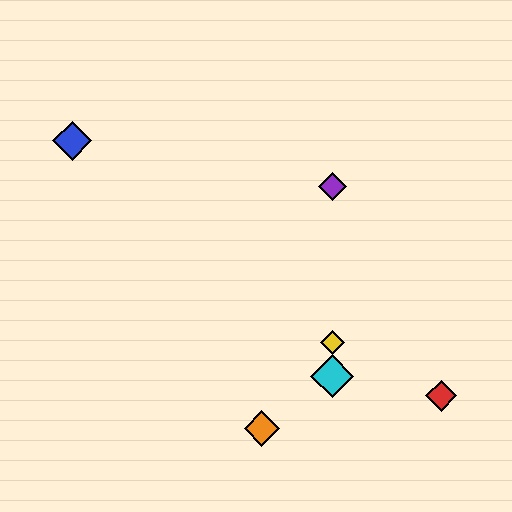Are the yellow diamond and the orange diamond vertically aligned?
No, the yellow diamond is at x≈332 and the orange diamond is at x≈262.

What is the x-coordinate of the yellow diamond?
The yellow diamond is at x≈332.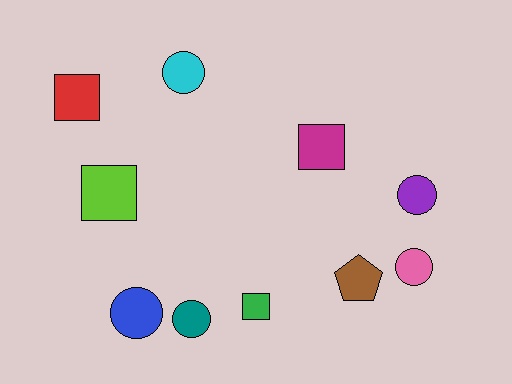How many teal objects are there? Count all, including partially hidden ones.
There is 1 teal object.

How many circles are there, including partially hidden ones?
There are 5 circles.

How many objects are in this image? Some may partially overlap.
There are 10 objects.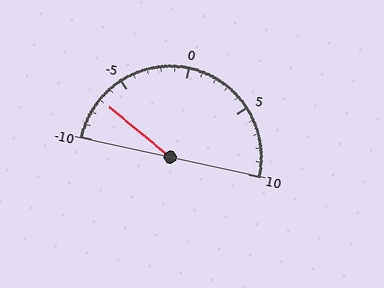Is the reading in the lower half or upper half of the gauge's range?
The reading is in the lower half of the range (-10 to 10).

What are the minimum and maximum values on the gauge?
The gauge ranges from -10 to 10.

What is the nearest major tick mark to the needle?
The nearest major tick mark is -5.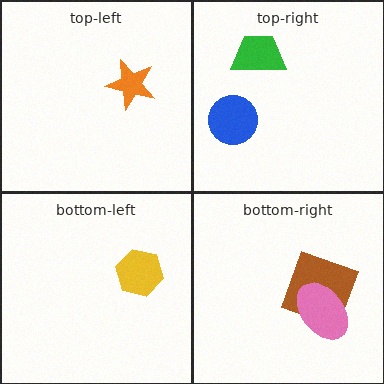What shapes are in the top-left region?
The orange star.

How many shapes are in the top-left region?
1.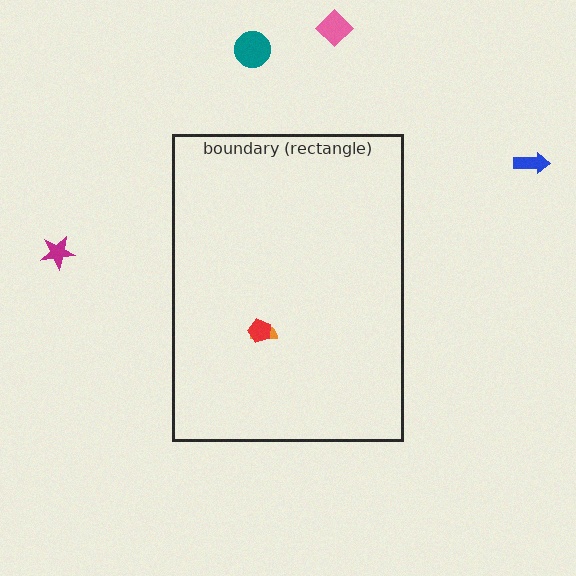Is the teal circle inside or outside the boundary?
Outside.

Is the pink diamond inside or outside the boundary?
Outside.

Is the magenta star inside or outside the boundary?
Outside.